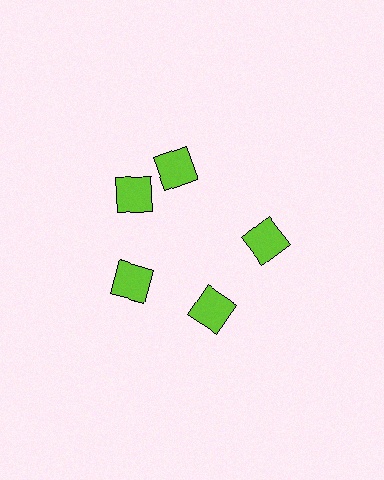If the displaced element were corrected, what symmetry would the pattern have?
It would have 5-fold rotational symmetry — the pattern would map onto itself every 72 degrees.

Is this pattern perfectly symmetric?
No. The 5 lime diamonds are arranged in a ring, but one element near the 1 o'clock position is rotated out of alignment along the ring, breaking the 5-fold rotational symmetry.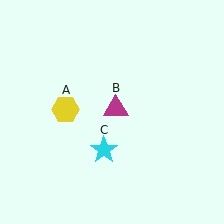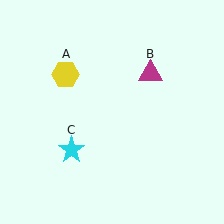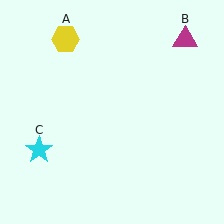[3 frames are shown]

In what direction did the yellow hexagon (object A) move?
The yellow hexagon (object A) moved up.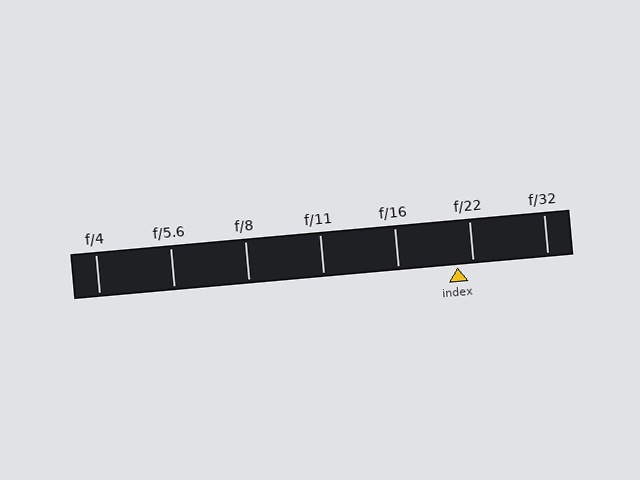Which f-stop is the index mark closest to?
The index mark is closest to f/22.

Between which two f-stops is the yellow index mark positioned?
The index mark is between f/16 and f/22.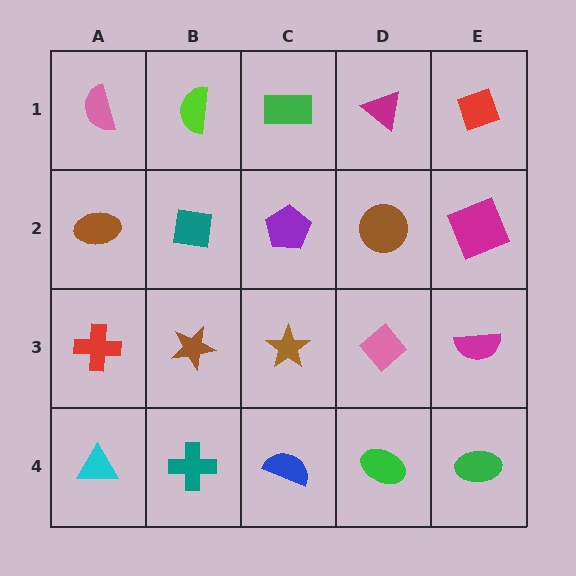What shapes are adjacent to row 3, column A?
A brown ellipse (row 2, column A), a cyan triangle (row 4, column A), a brown star (row 3, column B).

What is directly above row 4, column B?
A brown star.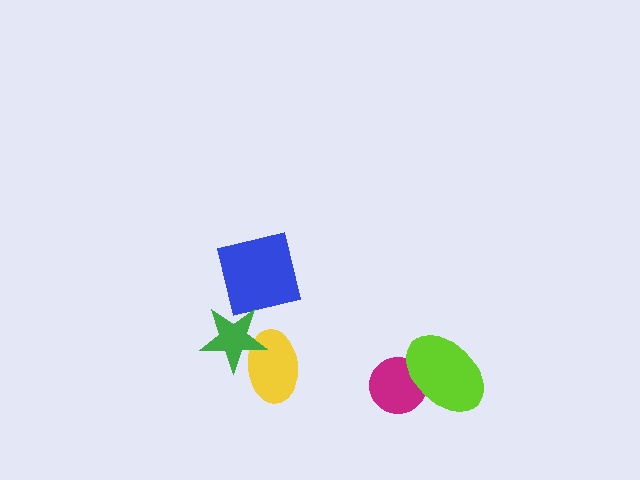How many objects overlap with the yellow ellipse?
1 object overlaps with the yellow ellipse.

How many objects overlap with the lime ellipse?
1 object overlaps with the lime ellipse.